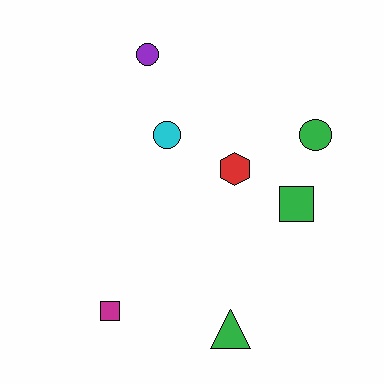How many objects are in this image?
There are 7 objects.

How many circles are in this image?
There are 3 circles.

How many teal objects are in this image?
There are no teal objects.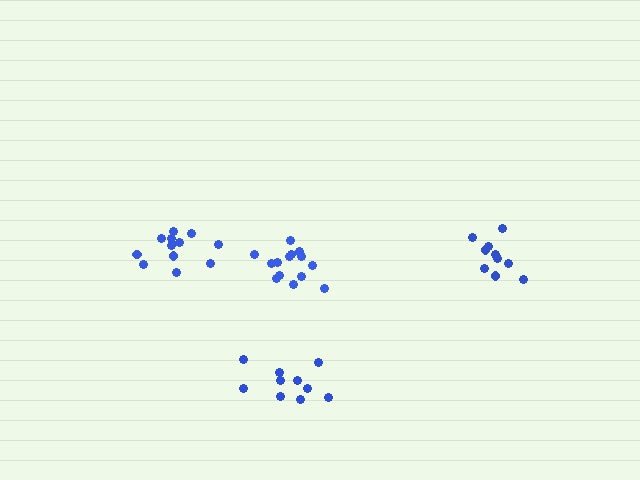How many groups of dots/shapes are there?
There are 4 groups.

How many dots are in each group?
Group 1: 10 dots, Group 2: 12 dots, Group 3: 10 dots, Group 4: 14 dots (46 total).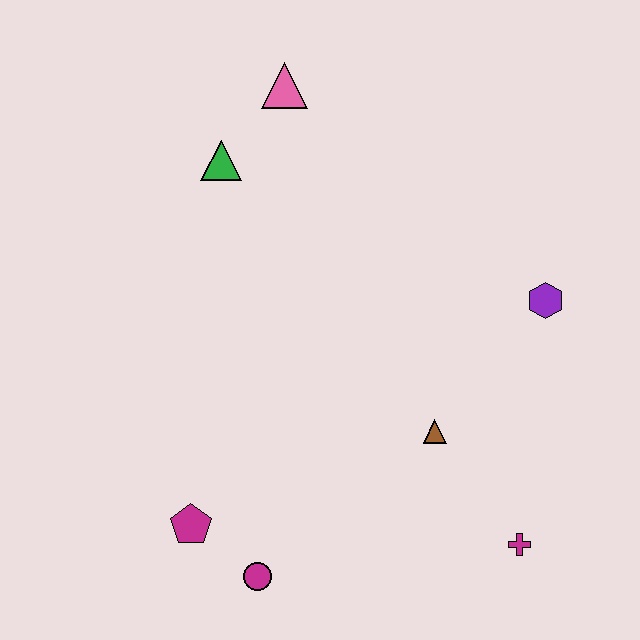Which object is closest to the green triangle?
The pink triangle is closest to the green triangle.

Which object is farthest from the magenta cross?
The pink triangle is farthest from the magenta cross.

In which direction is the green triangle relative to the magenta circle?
The green triangle is above the magenta circle.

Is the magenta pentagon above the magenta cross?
Yes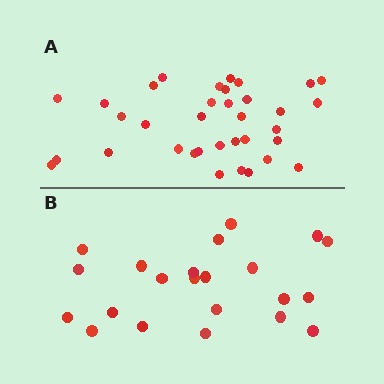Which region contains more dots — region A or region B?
Region A (the top region) has more dots.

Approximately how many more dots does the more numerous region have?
Region A has approximately 15 more dots than region B.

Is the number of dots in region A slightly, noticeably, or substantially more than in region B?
Region A has substantially more. The ratio is roughly 1.6 to 1.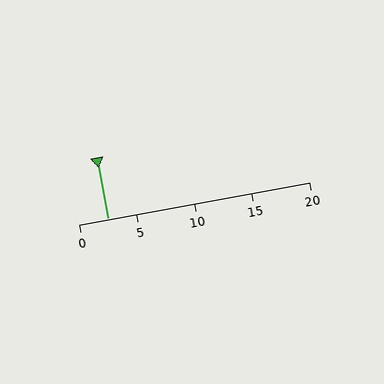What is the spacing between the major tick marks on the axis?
The major ticks are spaced 5 apart.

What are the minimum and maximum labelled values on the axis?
The axis runs from 0 to 20.